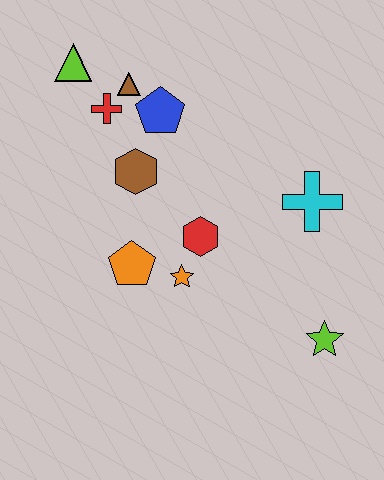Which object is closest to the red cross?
The brown triangle is closest to the red cross.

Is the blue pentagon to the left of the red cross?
No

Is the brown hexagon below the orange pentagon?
No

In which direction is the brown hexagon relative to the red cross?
The brown hexagon is below the red cross.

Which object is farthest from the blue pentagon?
The lime star is farthest from the blue pentagon.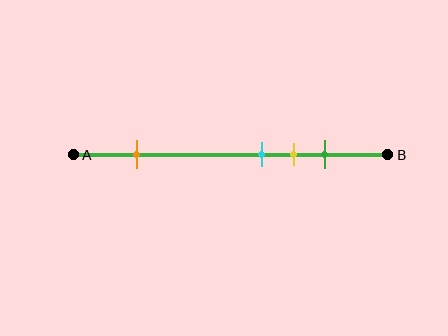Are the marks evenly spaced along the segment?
No, the marks are not evenly spaced.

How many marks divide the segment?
There are 4 marks dividing the segment.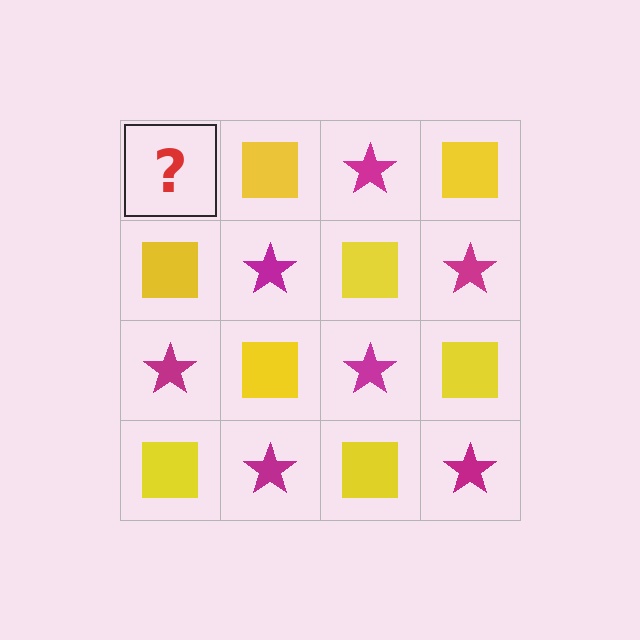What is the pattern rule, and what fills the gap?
The rule is that it alternates magenta star and yellow square in a checkerboard pattern. The gap should be filled with a magenta star.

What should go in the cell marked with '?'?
The missing cell should contain a magenta star.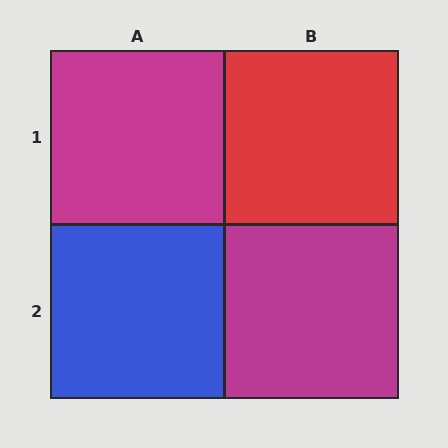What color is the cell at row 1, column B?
Red.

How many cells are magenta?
2 cells are magenta.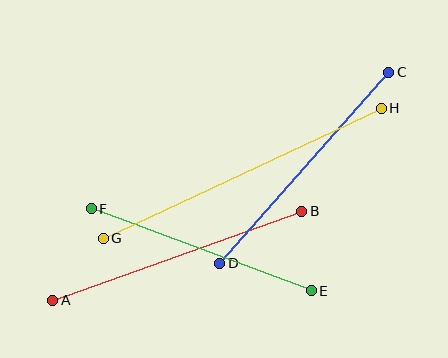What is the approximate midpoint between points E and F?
The midpoint is at approximately (201, 250) pixels.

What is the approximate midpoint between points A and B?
The midpoint is at approximately (177, 256) pixels.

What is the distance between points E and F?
The distance is approximately 235 pixels.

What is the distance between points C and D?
The distance is approximately 255 pixels.